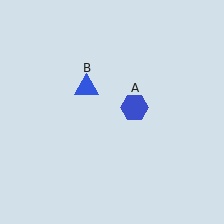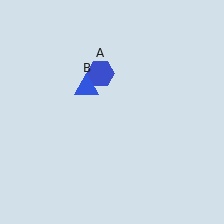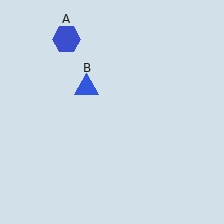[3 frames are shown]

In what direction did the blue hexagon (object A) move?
The blue hexagon (object A) moved up and to the left.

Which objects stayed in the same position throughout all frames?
Blue triangle (object B) remained stationary.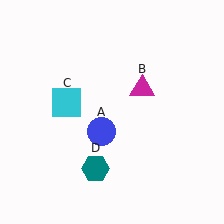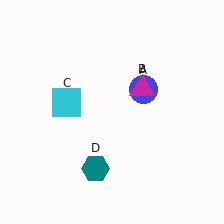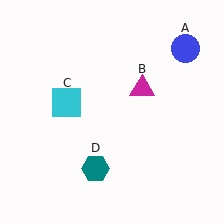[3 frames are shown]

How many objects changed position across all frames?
1 object changed position: blue circle (object A).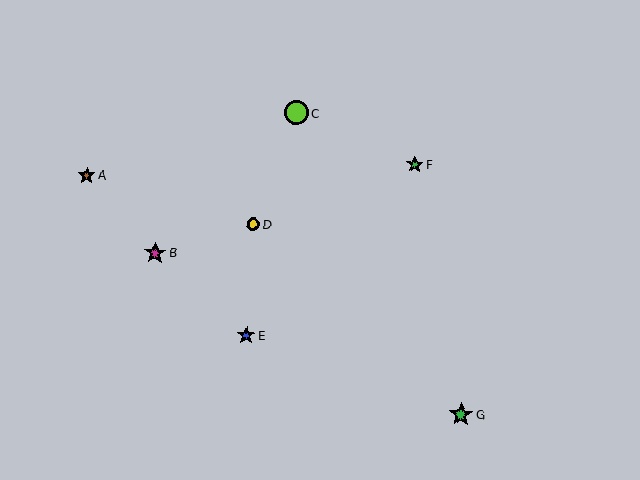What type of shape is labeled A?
Shape A is a brown star.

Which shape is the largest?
The lime circle (labeled C) is the largest.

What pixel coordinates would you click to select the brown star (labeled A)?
Click at (87, 175) to select the brown star A.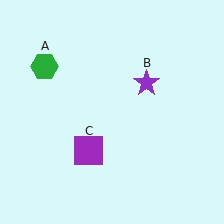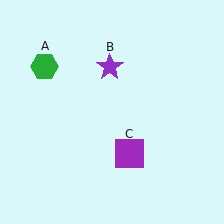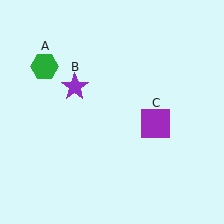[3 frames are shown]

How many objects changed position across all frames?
2 objects changed position: purple star (object B), purple square (object C).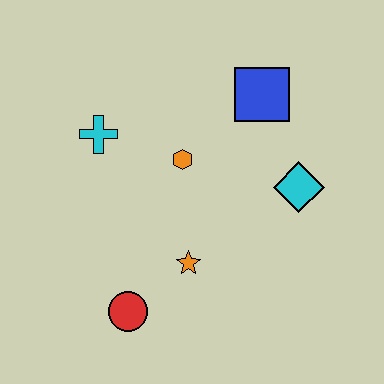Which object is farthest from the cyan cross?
The cyan diamond is farthest from the cyan cross.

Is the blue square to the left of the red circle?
No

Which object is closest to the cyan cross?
The orange hexagon is closest to the cyan cross.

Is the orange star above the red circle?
Yes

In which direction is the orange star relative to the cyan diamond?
The orange star is to the left of the cyan diamond.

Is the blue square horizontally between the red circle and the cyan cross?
No